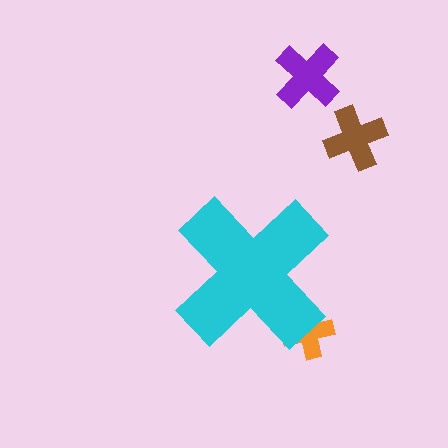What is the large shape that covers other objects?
A cyan cross.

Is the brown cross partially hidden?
No, the brown cross is fully visible.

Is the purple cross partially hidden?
No, the purple cross is fully visible.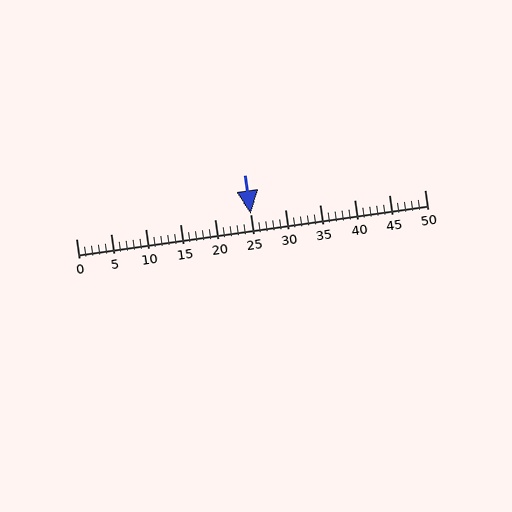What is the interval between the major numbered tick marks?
The major tick marks are spaced 5 units apart.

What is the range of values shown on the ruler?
The ruler shows values from 0 to 50.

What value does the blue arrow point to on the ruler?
The blue arrow points to approximately 25.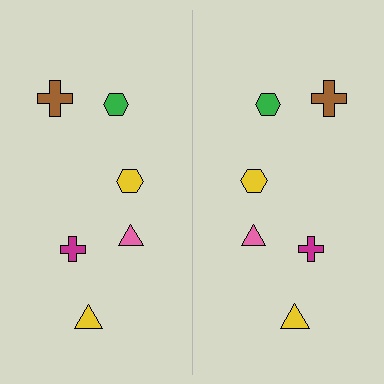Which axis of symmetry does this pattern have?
The pattern has a vertical axis of symmetry running through the center of the image.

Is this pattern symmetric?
Yes, this pattern has bilateral (reflection) symmetry.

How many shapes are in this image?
There are 12 shapes in this image.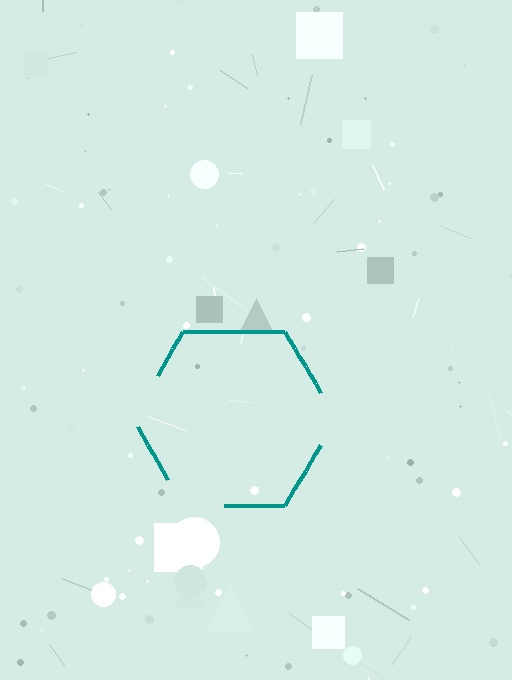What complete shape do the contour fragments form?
The contour fragments form a hexagon.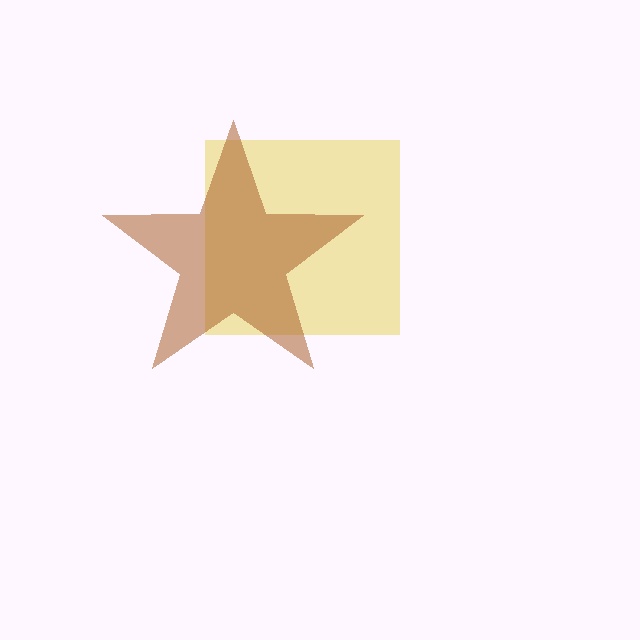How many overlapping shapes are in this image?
There are 2 overlapping shapes in the image.